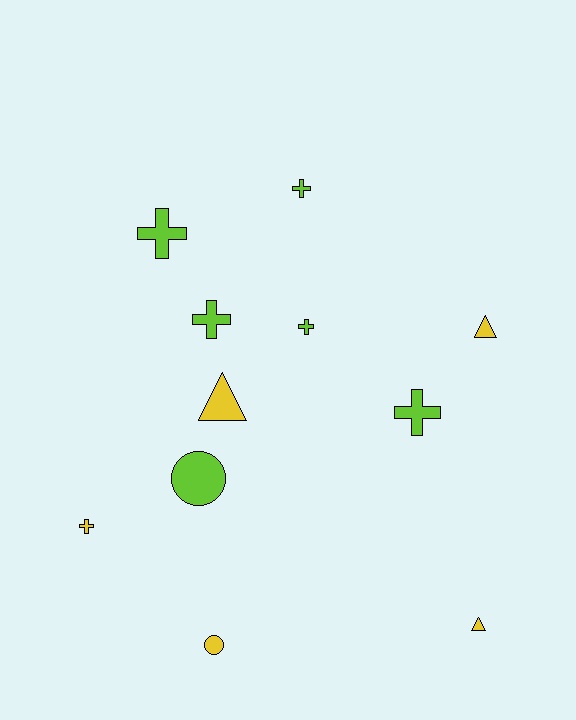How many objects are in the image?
There are 11 objects.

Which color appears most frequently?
Lime, with 6 objects.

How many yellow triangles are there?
There are 3 yellow triangles.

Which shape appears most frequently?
Cross, with 6 objects.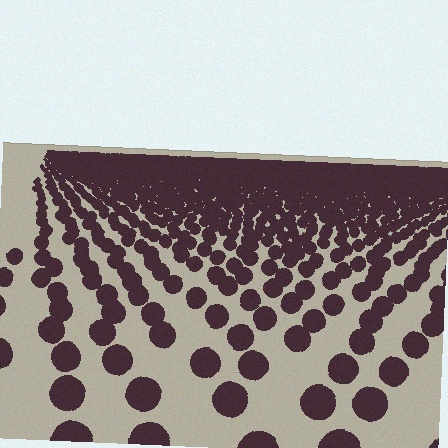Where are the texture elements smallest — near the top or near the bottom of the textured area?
Near the top.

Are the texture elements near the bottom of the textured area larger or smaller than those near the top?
Larger. Near the bottom, elements are closer to the viewer and appear at a bigger on-screen size.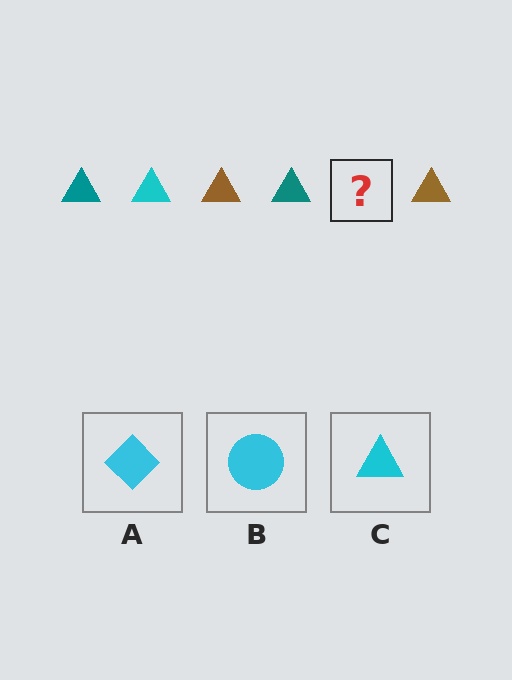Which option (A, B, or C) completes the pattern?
C.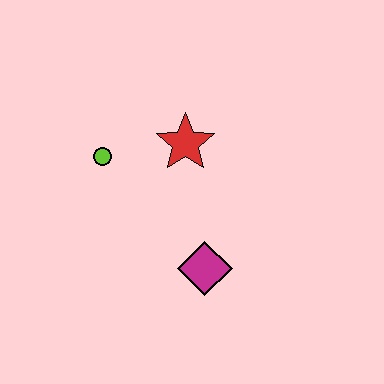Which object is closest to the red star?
The lime circle is closest to the red star.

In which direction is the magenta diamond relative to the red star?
The magenta diamond is below the red star.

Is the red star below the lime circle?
No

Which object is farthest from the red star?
The magenta diamond is farthest from the red star.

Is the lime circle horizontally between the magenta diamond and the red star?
No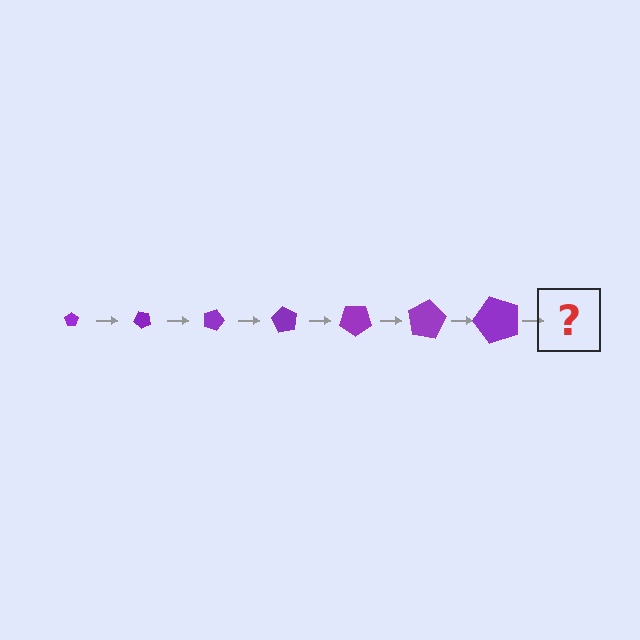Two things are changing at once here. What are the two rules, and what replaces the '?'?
The two rules are that the pentagon grows larger each step and it rotates 45 degrees each step. The '?' should be a pentagon, larger than the previous one and rotated 315 degrees from the start.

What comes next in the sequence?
The next element should be a pentagon, larger than the previous one and rotated 315 degrees from the start.